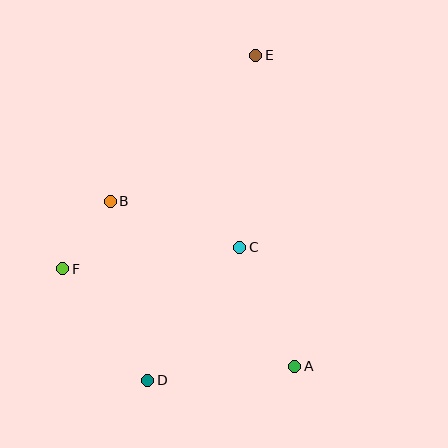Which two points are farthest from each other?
Points D and E are farthest from each other.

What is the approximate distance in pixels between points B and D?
The distance between B and D is approximately 183 pixels.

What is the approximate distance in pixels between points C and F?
The distance between C and F is approximately 178 pixels.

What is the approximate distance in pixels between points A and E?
The distance between A and E is approximately 314 pixels.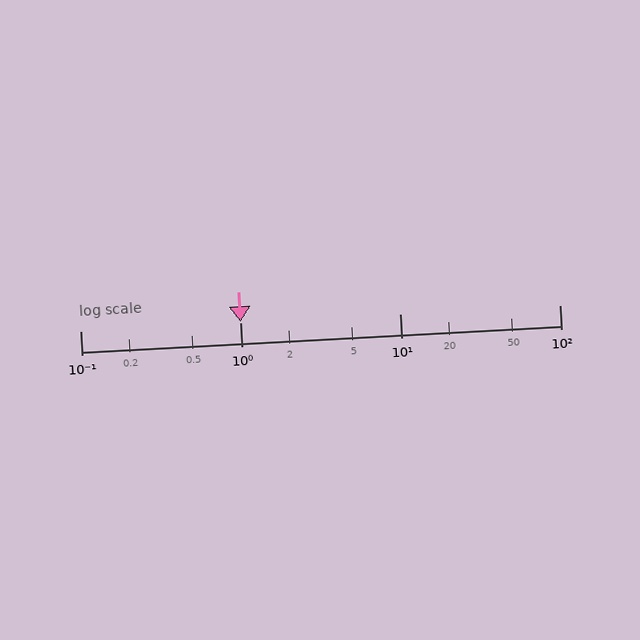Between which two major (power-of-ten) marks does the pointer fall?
The pointer is between 1 and 10.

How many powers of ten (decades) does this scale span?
The scale spans 3 decades, from 0.1 to 100.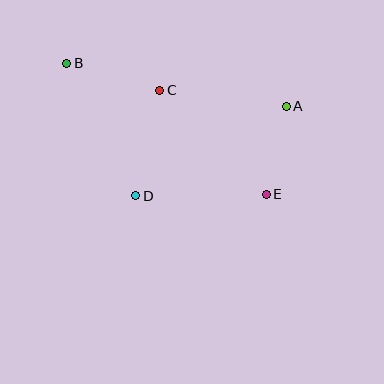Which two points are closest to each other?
Points A and E are closest to each other.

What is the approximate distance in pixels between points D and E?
The distance between D and E is approximately 131 pixels.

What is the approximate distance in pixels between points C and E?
The distance between C and E is approximately 149 pixels.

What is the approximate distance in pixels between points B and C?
The distance between B and C is approximately 97 pixels.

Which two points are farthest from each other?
Points B and E are farthest from each other.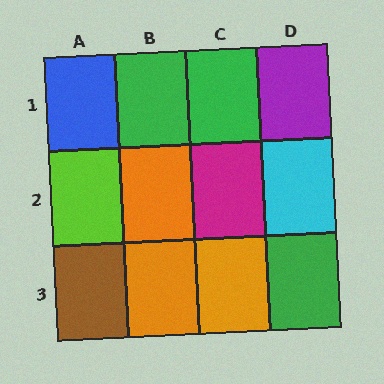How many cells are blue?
1 cell is blue.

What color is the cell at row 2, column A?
Lime.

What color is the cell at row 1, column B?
Green.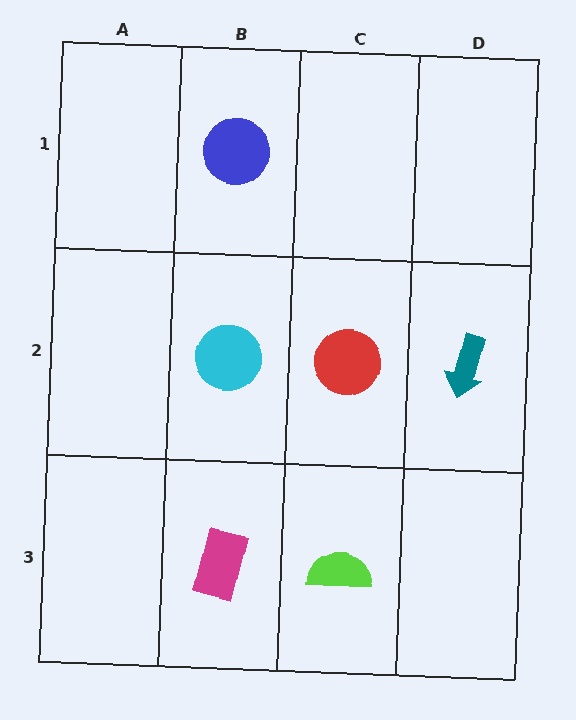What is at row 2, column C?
A red circle.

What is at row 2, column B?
A cyan circle.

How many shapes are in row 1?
1 shape.